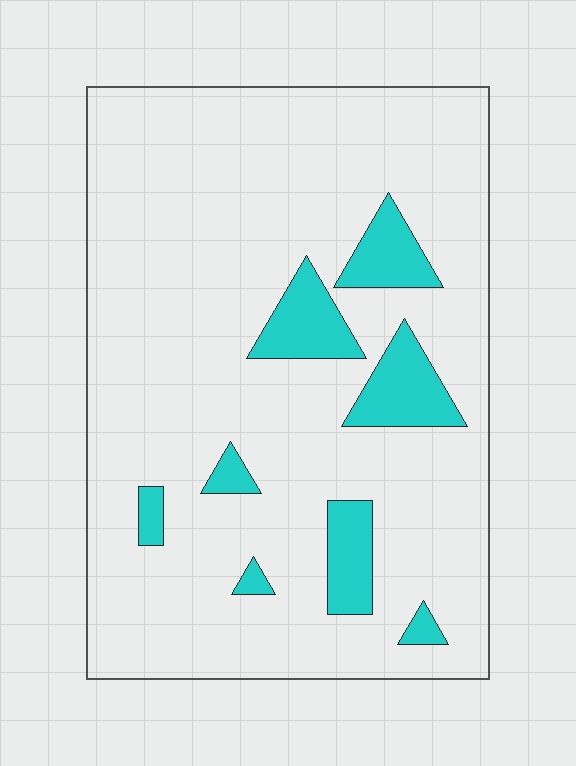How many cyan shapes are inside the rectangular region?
8.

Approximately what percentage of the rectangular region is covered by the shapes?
Approximately 10%.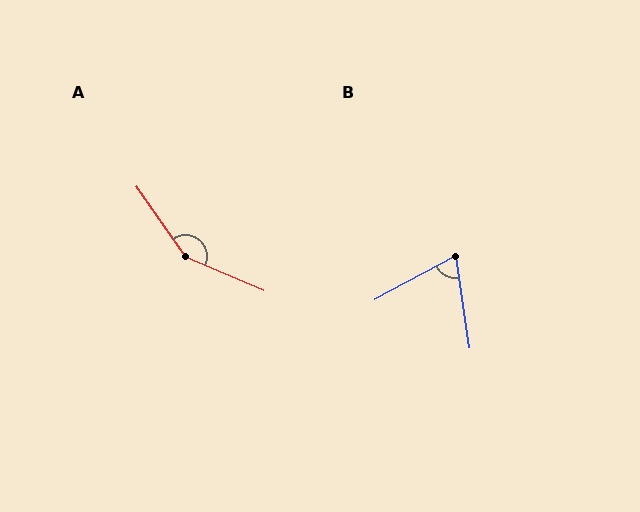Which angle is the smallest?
B, at approximately 70 degrees.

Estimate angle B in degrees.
Approximately 70 degrees.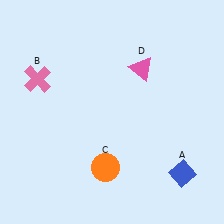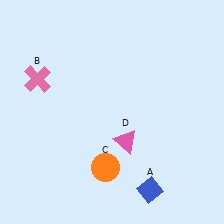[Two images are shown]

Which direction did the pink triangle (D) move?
The pink triangle (D) moved down.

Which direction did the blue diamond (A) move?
The blue diamond (A) moved left.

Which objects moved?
The objects that moved are: the blue diamond (A), the pink triangle (D).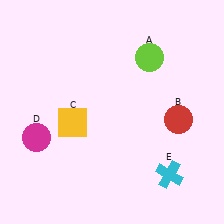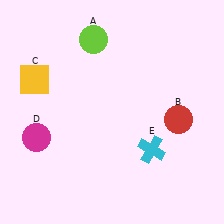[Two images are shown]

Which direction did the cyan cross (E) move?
The cyan cross (E) moved up.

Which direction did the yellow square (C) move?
The yellow square (C) moved up.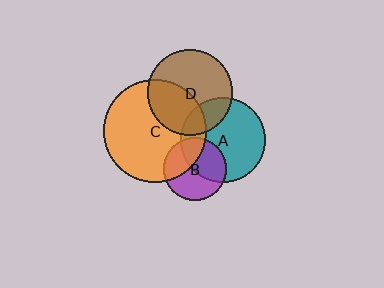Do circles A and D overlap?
Yes.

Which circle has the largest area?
Circle C (orange).